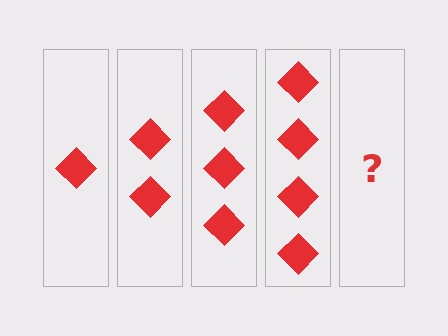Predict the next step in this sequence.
The next step is 5 diamonds.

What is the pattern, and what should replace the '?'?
The pattern is that each step adds one more diamond. The '?' should be 5 diamonds.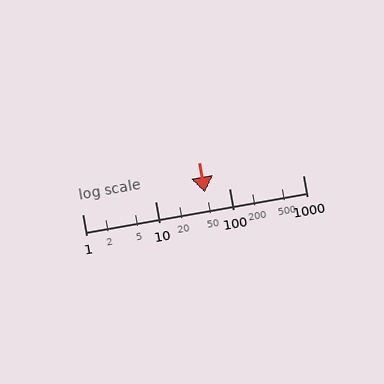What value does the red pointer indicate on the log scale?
The pointer indicates approximately 46.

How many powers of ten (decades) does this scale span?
The scale spans 3 decades, from 1 to 1000.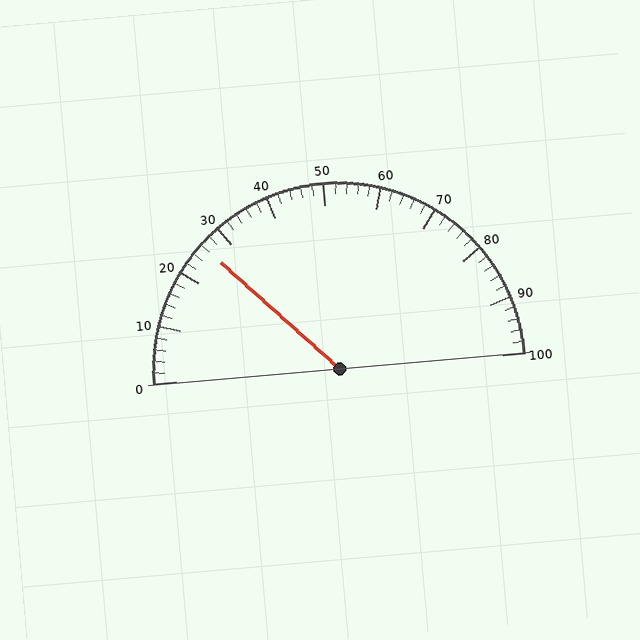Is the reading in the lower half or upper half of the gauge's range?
The reading is in the lower half of the range (0 to 100).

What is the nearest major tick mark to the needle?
The nearest major tick mark is 30.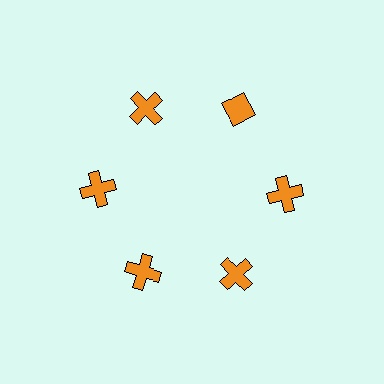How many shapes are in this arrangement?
There are 6 shapes arranged in a ring pattern.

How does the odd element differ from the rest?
It has a different shape: diamond instead of cross.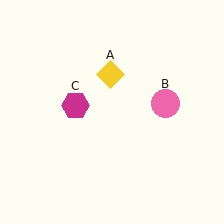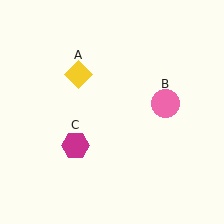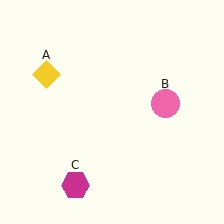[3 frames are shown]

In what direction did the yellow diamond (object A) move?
The yellow diamond (object A) moved left.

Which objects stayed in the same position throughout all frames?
Pink circle (object B) remained stationary.